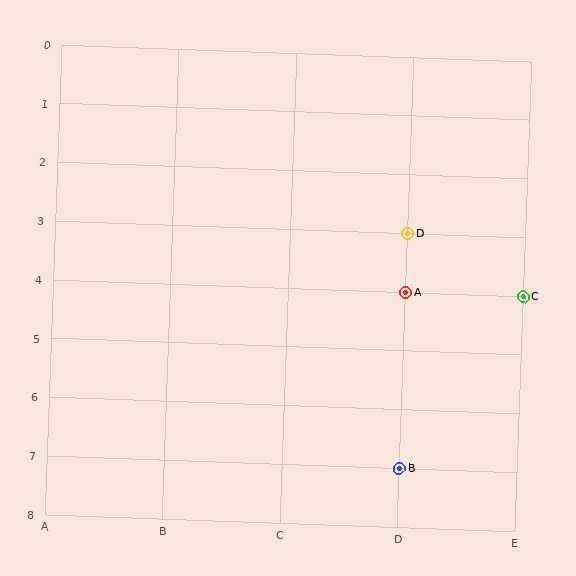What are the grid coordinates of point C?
Point C is at grid coordinates (E, 4).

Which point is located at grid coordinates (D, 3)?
Point D is at (D, 3).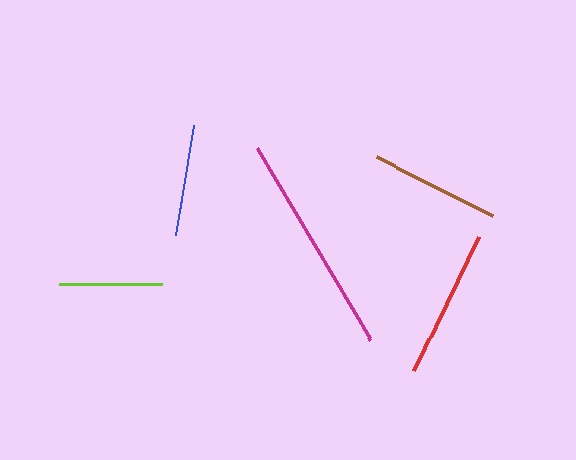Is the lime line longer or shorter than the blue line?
The blue line is longer than the lime line.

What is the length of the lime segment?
The lime segment is approximately 103 pixels long.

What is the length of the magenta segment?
The magenta segment is approximately 223 pixels long.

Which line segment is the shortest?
The lime line is the shortest at approximately 103 pixels.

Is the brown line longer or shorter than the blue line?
The brown line is longer than the blue line.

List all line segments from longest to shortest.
From longest to shortest: magenta, red, brown, blue, lime.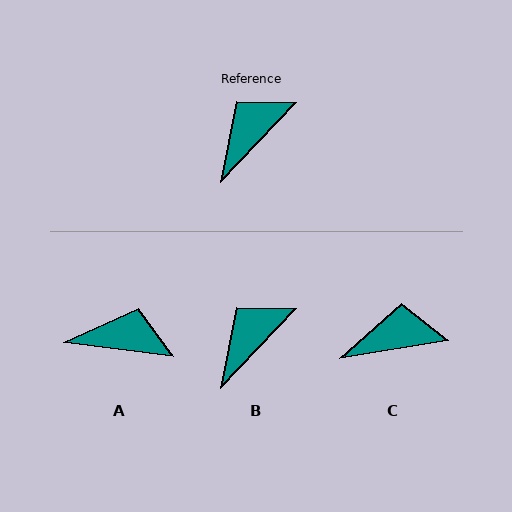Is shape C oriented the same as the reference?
No, it is off by about 37 degrees.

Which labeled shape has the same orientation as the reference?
B.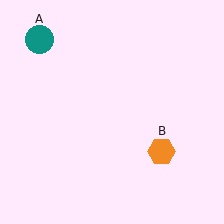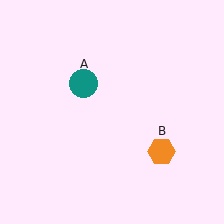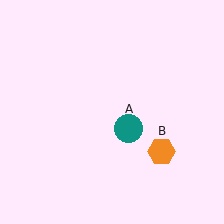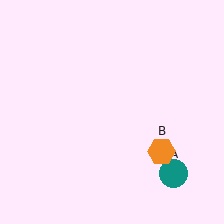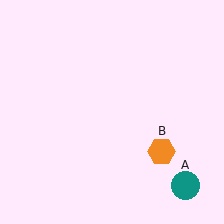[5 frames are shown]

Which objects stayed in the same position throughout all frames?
Orange hexagon (object B) remained stationary.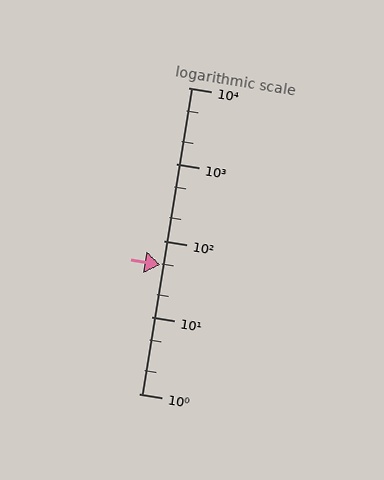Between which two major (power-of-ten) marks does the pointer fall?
The pointer is between 10 and 100.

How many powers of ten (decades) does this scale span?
The scale spans 4 decades, from 1 to 10000.